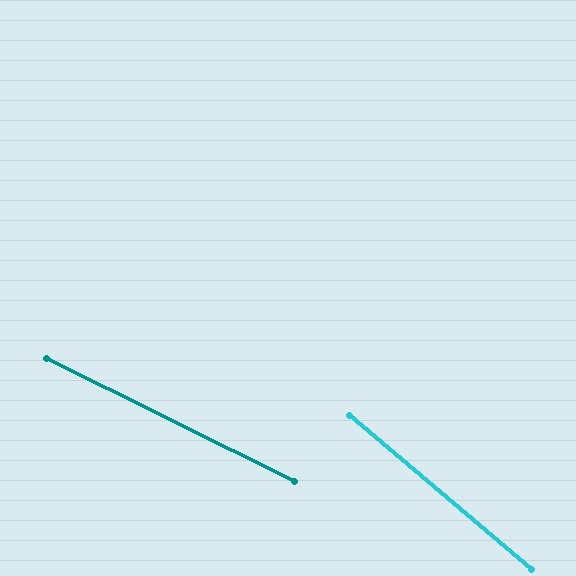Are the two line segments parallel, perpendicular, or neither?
Neither parallel nor perpendicular — they differ by about 14°.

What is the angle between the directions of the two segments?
Approximately 14 degrees.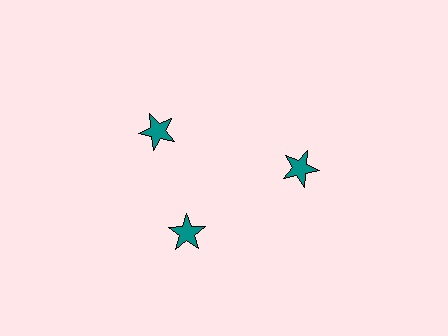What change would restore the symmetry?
The symmetry would be restored by rotating it back into even spacing with its neighbors so that all 3 stars sit at equal angles and equal distance from the center.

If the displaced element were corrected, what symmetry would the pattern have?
It would have 3-fold rotational symmetry — the pattern would map onto itself every 120 degrees.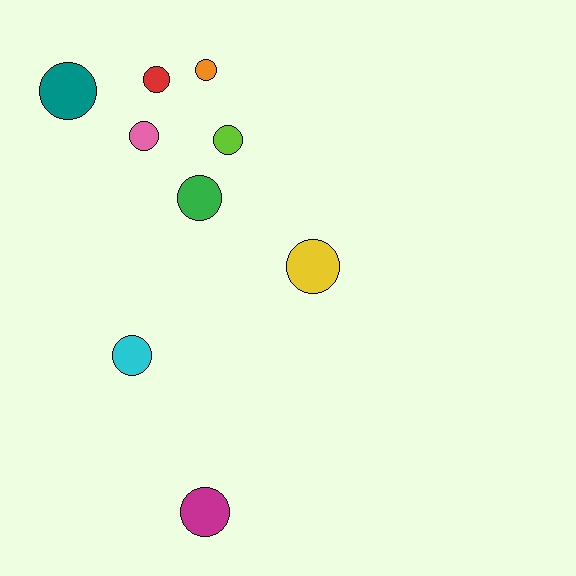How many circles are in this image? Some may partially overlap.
There are 9 circles.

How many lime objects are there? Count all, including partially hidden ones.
There is 1 lime object.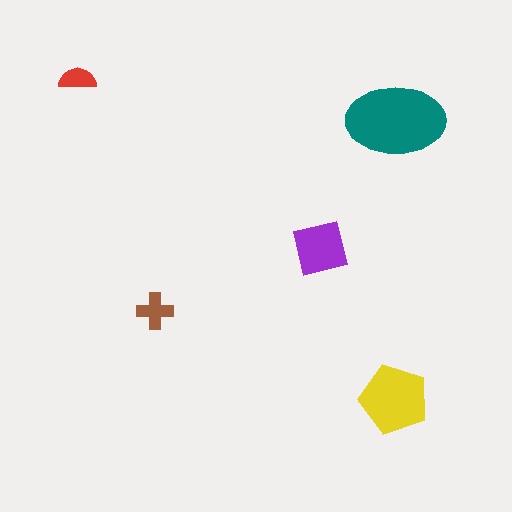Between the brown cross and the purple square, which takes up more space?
The purple square.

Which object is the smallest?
The red semicircle.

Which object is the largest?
The teal ellipse.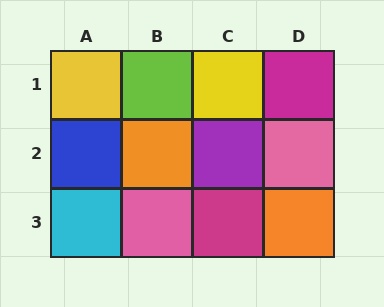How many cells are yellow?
2 cells are yellow.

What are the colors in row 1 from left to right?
Yellow, lime, yellow, magenta.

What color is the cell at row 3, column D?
Orange.